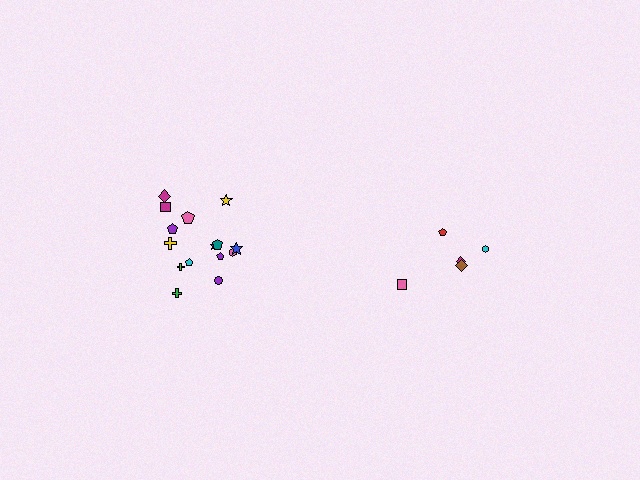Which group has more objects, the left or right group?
The left group.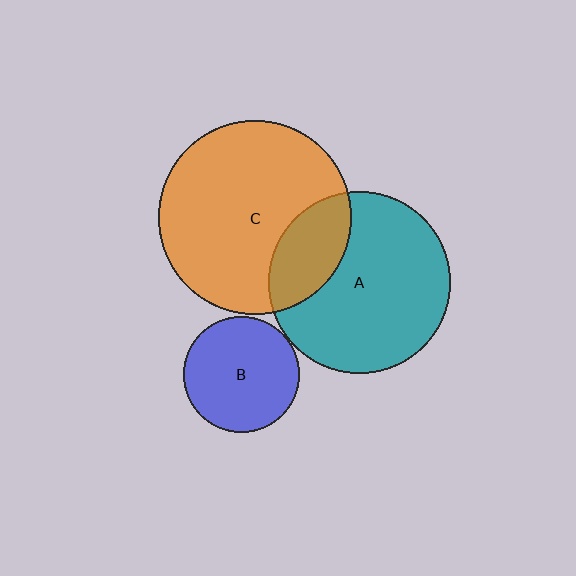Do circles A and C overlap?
Yes.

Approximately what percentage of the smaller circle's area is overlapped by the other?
Approximately 25%.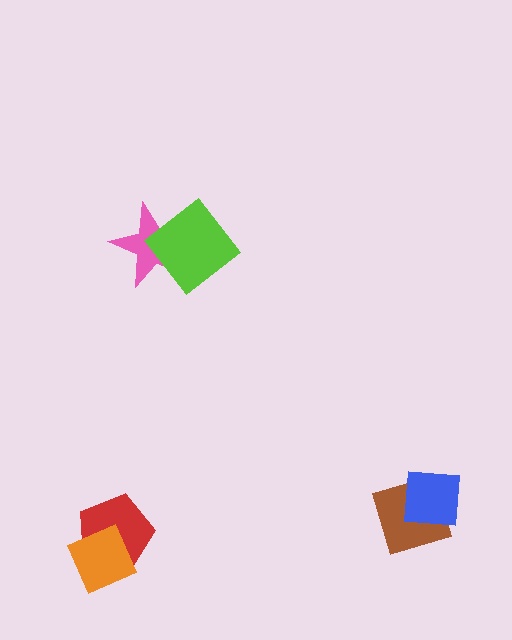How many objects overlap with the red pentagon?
1 object overlaps with the red pentagon.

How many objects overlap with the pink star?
1 object overlaps with the pink star.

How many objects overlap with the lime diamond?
1 object overlaps with the lime diamond.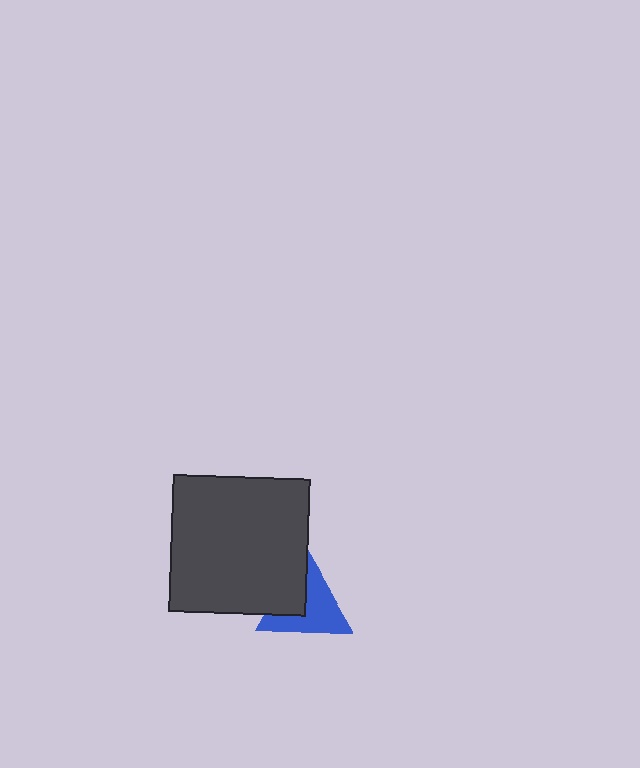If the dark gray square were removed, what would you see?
You would see the complete blue triangle.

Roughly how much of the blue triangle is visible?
Most of it is visible (roughly 65%).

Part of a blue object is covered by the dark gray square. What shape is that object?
It is a triangle.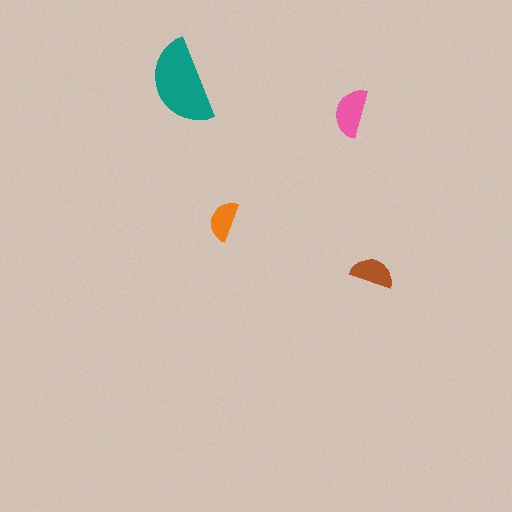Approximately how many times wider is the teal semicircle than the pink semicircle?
About 2 times wider.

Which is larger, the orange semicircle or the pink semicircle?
The pink one.